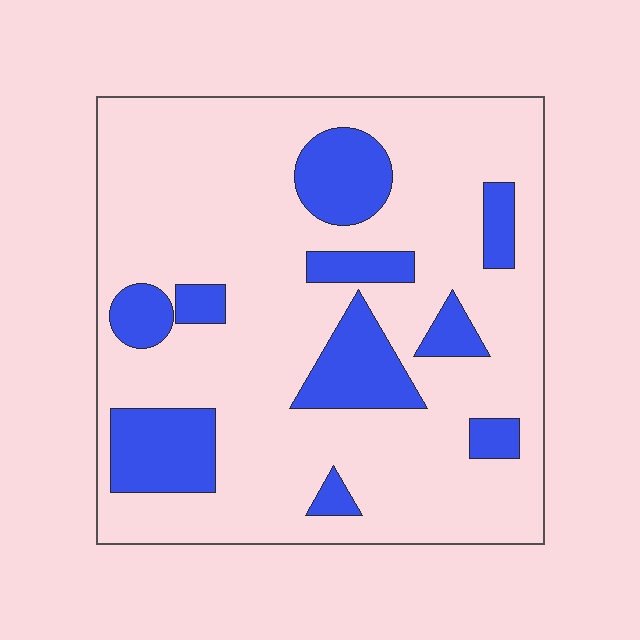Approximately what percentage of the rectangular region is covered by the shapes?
Approximately 20%.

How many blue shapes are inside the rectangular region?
10.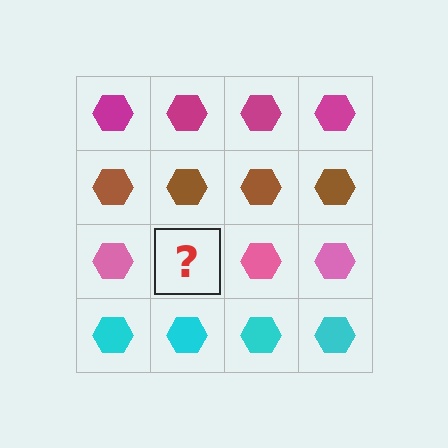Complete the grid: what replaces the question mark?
The question mark should be replaced with a pink hexagon.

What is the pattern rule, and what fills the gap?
The rule is that each row has a consistent color. The gap should be filled with a pink hexagon.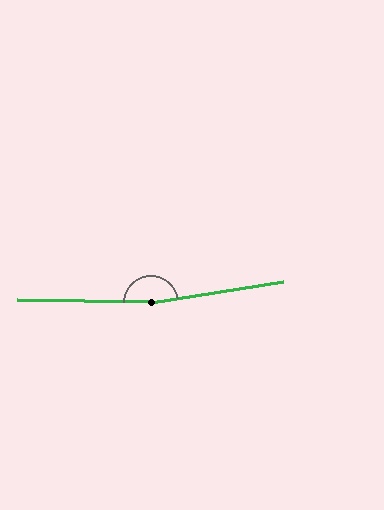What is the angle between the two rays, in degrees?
Approximately 170 degrees.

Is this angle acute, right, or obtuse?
It is obtuse.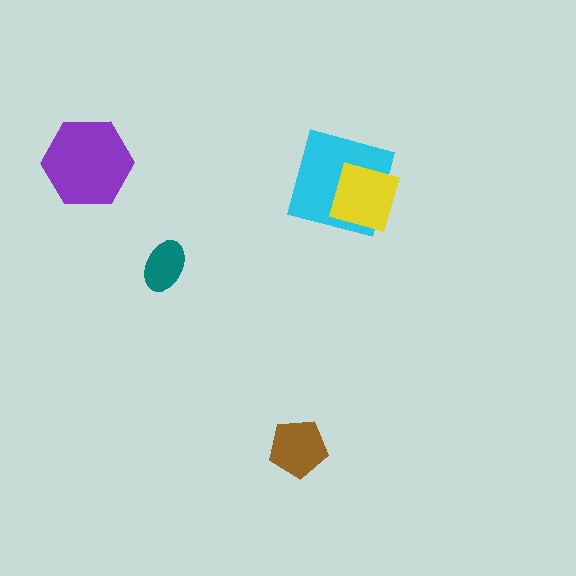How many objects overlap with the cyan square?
1 object overlaps with the cyan square.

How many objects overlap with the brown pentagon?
0 objects overlap with the brown pentagon.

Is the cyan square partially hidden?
Yes, it is partially covered by another shape.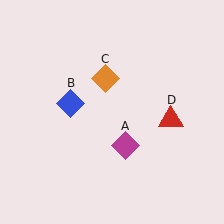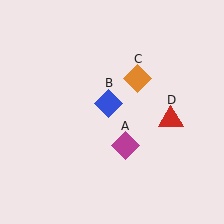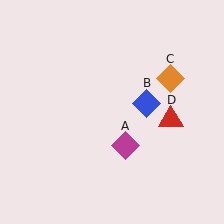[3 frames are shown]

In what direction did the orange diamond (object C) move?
The orange diamond (object C) moved right.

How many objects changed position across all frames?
2 objects changed position: blue diamond (object B), orange diamond (object C).